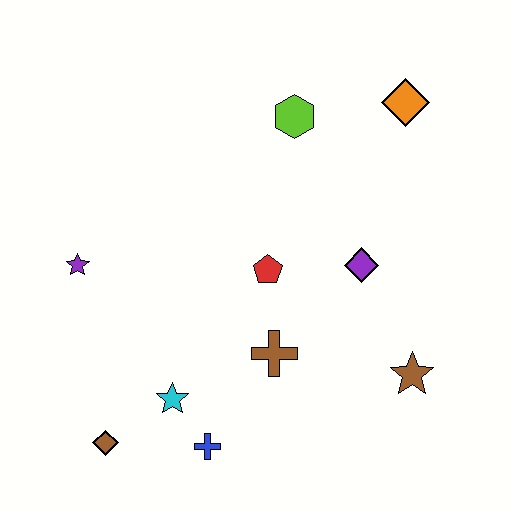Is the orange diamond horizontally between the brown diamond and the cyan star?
No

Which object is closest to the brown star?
The purple diamond is closest to the brown star.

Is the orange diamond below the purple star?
No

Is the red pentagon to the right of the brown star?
No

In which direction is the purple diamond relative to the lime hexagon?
The purple diamond is below the lime hexagon.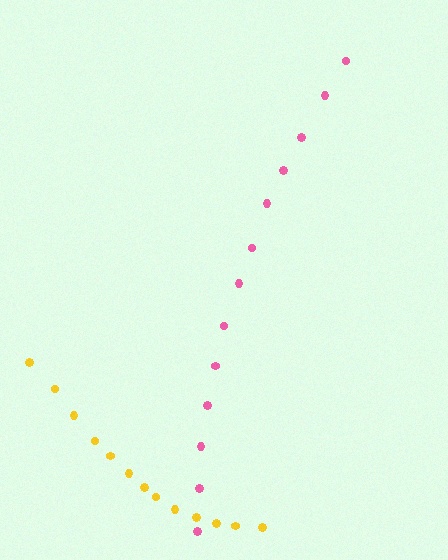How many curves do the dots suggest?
There are 2 distinct paths.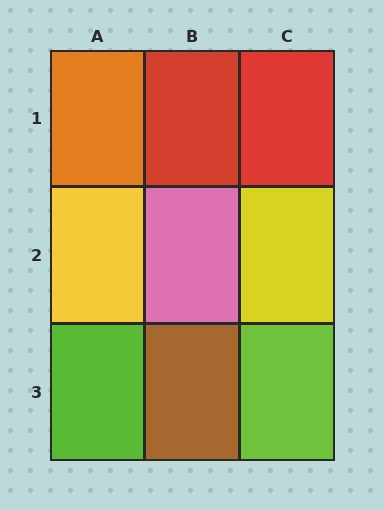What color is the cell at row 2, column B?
Pink.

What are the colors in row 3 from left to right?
Lime, brown, lime.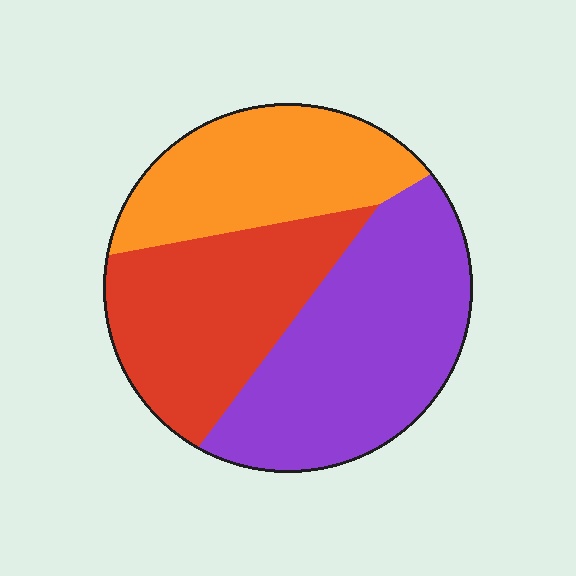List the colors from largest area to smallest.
From largest to smallest: purple, red, orange.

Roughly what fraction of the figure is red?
Red covers roughly 30% of the figure.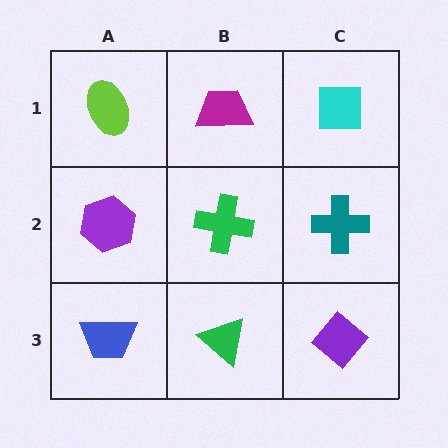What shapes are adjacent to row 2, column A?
A lime ellipse (row 1, column A), a blue trapezoid (row 3, column A), a green cross (row 2, column B).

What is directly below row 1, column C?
A teal cross.